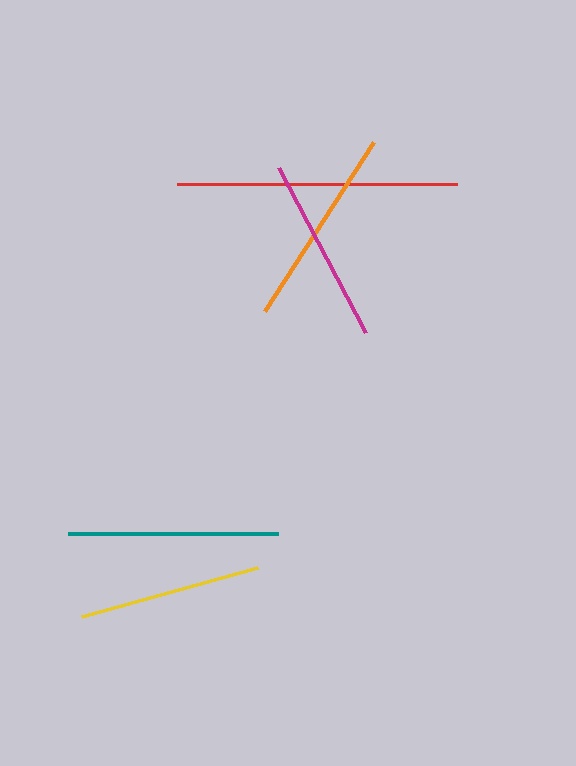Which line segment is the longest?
The red line is the longest at approximately 280 pixels.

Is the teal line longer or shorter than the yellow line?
The teal line is longer than the yellow line.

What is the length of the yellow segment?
The yellow segment is approximately 182 pixels long.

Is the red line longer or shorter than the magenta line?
The red line is longer than the magenta line.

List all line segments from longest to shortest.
From longest to shortest: red, teal, orange, magenta, yellow.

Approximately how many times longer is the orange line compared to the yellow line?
The orange line is approximately 1.1 times the length of the yellow line.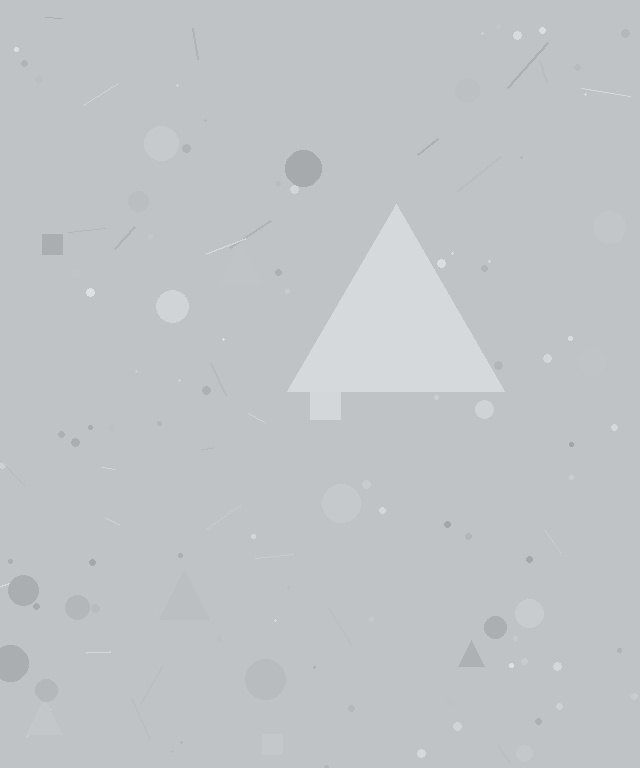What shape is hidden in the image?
A triangle is hidden in the image.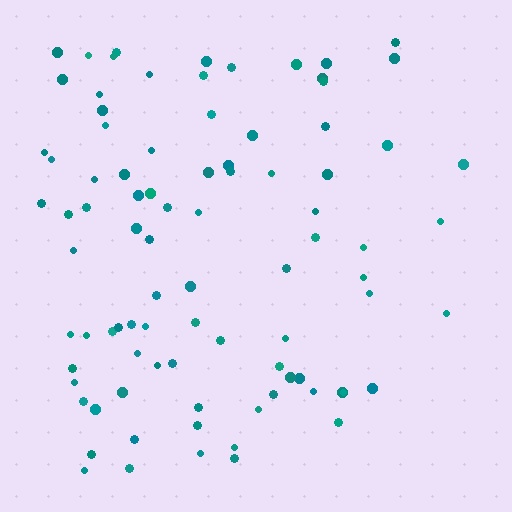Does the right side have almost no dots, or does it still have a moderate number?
Still a moderate number, just noticeably fewer than the left.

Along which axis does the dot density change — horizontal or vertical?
Horizontal.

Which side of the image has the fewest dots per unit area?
The right.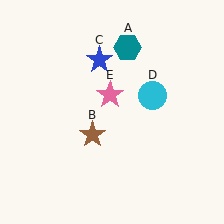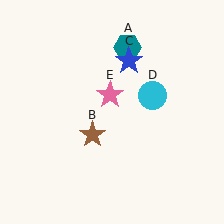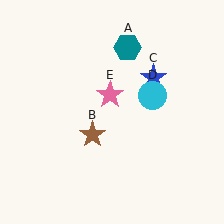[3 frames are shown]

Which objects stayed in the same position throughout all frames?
Teal hexagon (object A) and brown star (object B) and cyan circle (object D) and pink star (object E) remained stationary.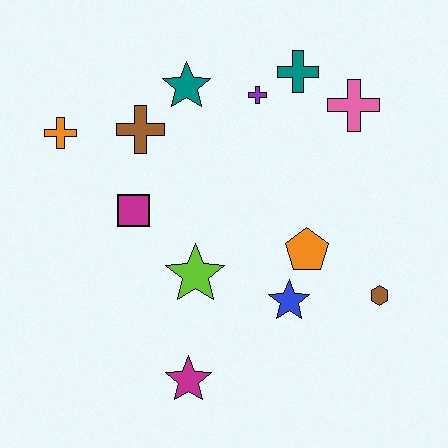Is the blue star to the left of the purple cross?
No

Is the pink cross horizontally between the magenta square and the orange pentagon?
No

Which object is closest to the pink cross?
The teal cross is closest to the pink cross.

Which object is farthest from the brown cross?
The brown hexagon is farthest from the brown cross.